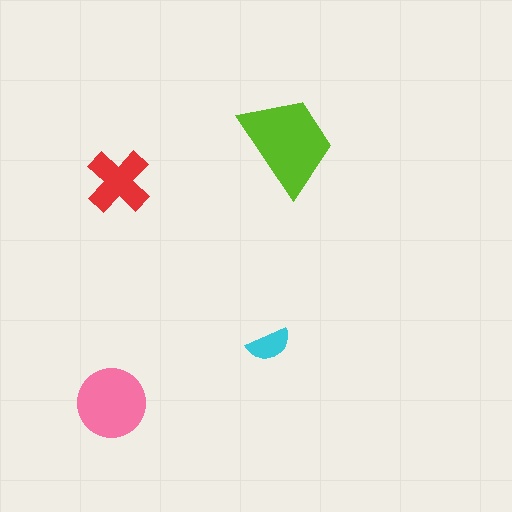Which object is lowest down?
The pink circle is bottommost.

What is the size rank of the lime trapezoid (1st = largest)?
1st.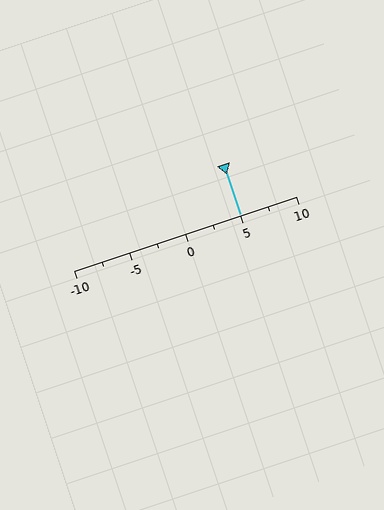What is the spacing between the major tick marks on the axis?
The major ticks are spaced 5 apart.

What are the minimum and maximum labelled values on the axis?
The axis runs from -10 to 10.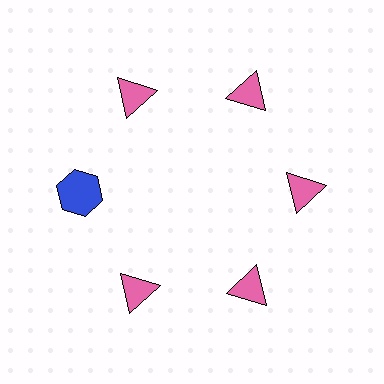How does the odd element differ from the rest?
It differs in both color (blue instead of pink) and shape (hexagon instead of triangle).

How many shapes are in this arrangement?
There are 6 shapes arranged in a ring pattern.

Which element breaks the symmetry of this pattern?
The blue hexagon at roughly the 9 o'clock position breaks the symmetry. All other shapes are pink triangles.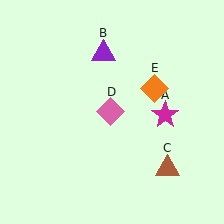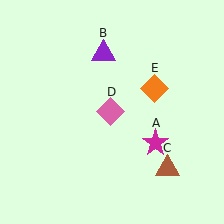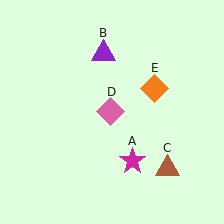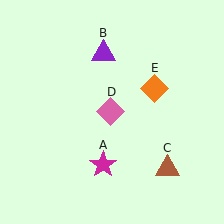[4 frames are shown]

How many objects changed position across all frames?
1 object changed position: magenta star (object A).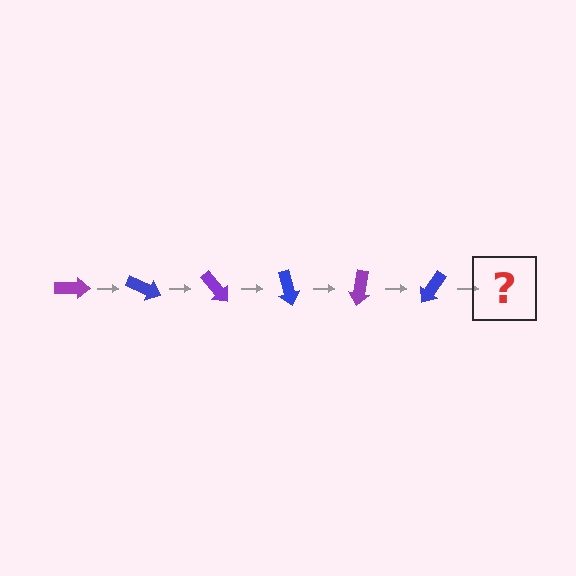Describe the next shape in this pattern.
It should be a purple arrow, rotated 150 degrees from the start.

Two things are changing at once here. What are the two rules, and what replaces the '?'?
The two rules are that it rotates 25 degrees each step and the color cycles through purple and blue. The '?' should be a purple arrow, rotated 150 degrees from the start.